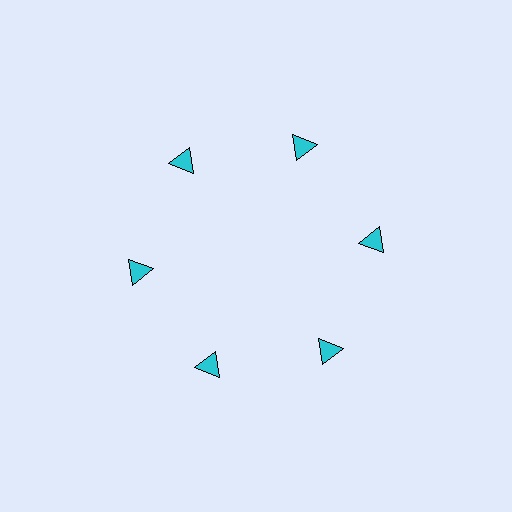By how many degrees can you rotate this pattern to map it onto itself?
The pattern maps onto itself every 60 degrees of rotation.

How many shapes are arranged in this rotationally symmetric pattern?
There are 6 shapes, arranged in 6 groups of 1.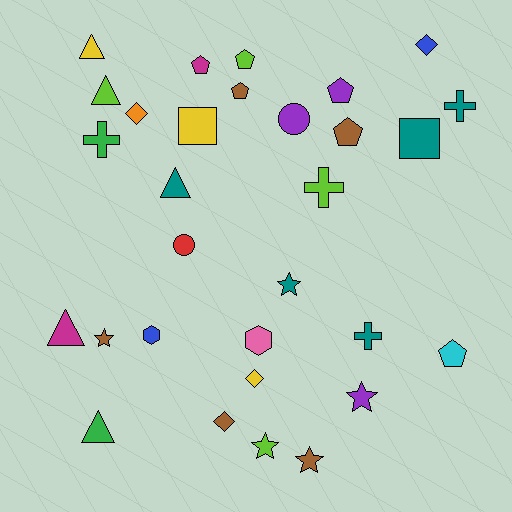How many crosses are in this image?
There are 4 crosses.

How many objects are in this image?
There are 30 objects.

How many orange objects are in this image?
There is 1 orange object.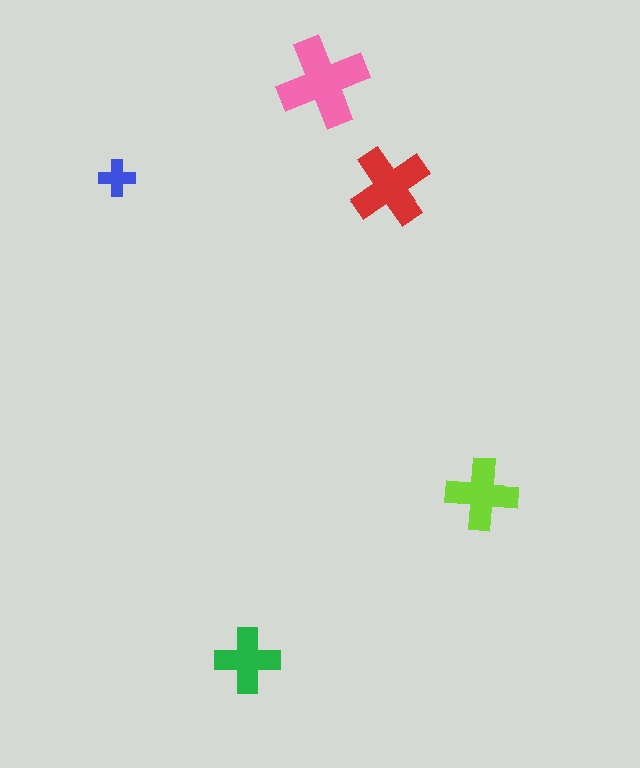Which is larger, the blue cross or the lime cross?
The lime one.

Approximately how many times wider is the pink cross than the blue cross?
About 2.5 times wider.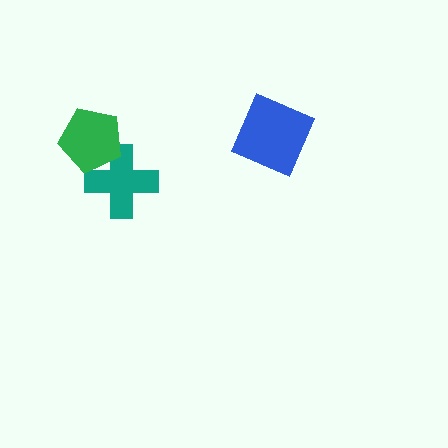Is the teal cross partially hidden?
Yes, it is partially covered by another shape.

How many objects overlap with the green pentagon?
1 object overlaps with the green pentagon.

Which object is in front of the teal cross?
The green pentagon is in front of the teal cross.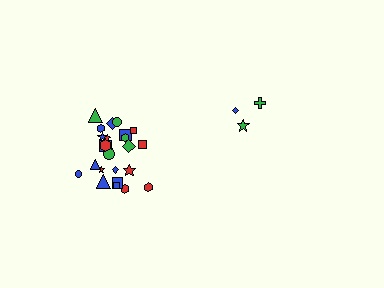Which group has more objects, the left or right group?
The left group.